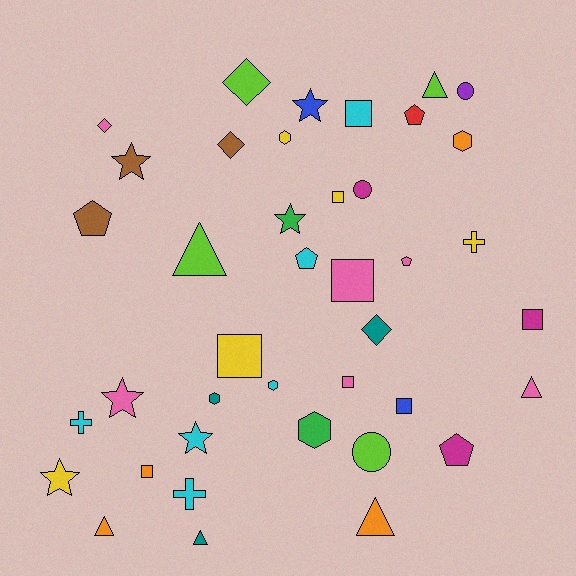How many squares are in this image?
There are 8 squares.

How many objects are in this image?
There are 40 objects.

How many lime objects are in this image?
There are 4 lime objects.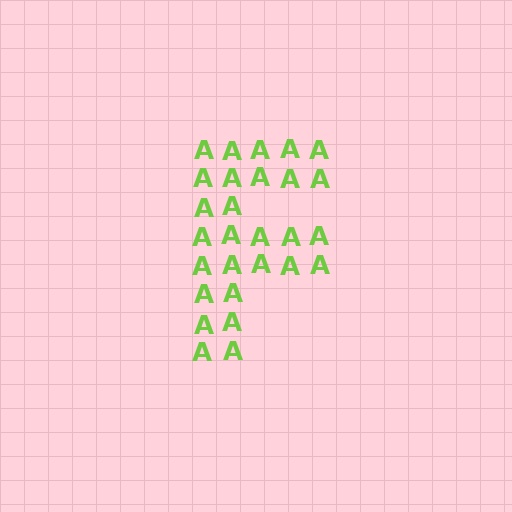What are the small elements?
The small elements are letter A's.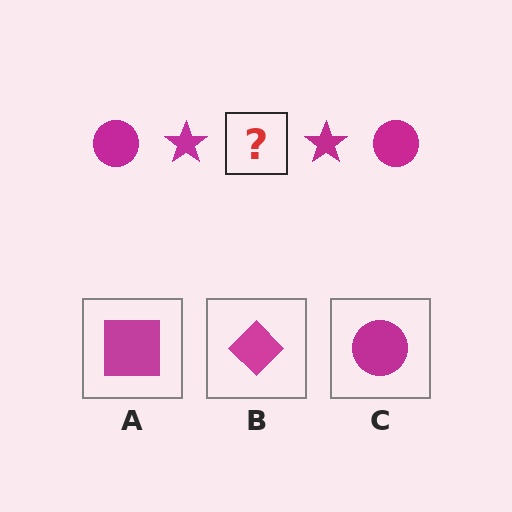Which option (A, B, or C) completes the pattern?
C.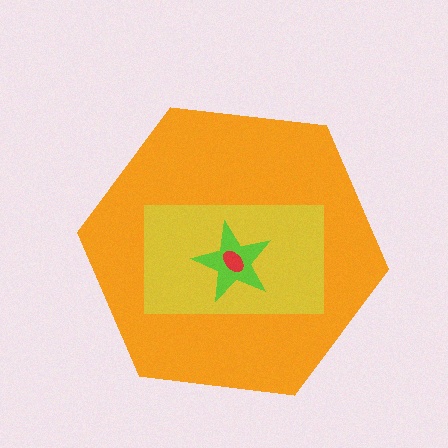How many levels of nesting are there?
4.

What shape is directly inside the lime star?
The red ellipse.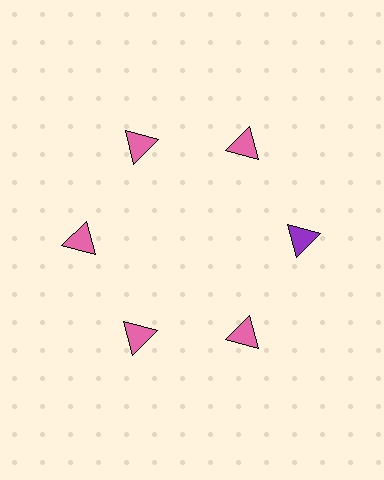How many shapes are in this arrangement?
There are 6 shapes arranged in a ring pattern.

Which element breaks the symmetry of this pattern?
The purple triangle at roughly the 3 o'clock position breaks the symmetry. All other shapes are pink triangles.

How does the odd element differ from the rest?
It has a different color: purple instead of pink.